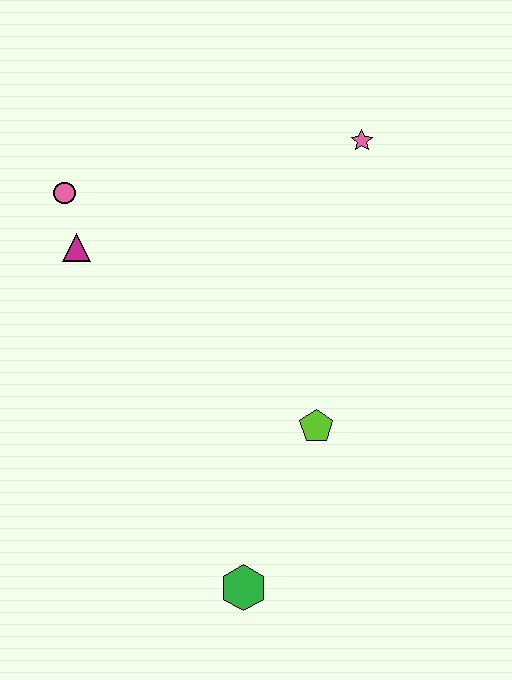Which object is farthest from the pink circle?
The green hexagon is farthest from the pink circle.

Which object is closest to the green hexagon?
The lime pentagon is closest to the green hexagon.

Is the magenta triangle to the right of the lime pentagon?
No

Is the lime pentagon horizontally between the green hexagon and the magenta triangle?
No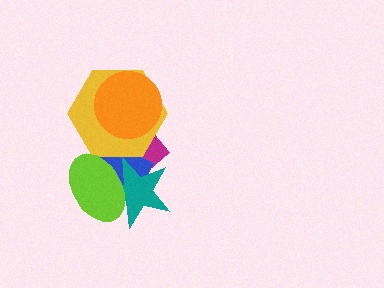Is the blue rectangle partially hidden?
Yes, it is partially covered by another shape.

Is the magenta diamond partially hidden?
Yes, it is partially covered by another shape.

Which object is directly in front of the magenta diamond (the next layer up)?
The blue rectangle is directly in front of the magenta diamond.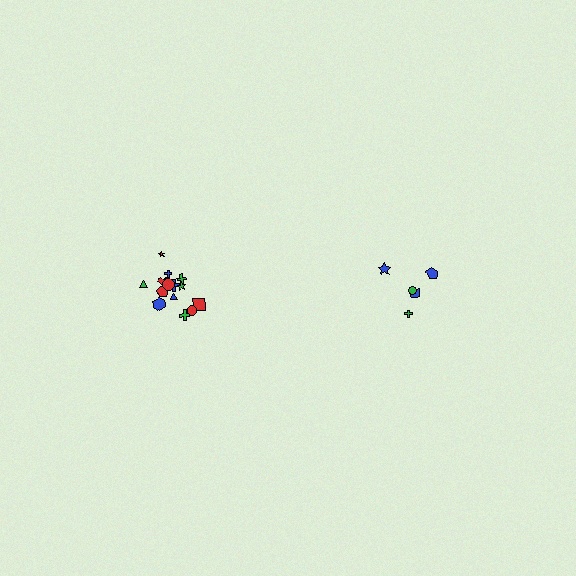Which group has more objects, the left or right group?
The left group.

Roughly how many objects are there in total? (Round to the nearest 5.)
Roughly 20 objects in total.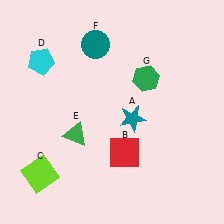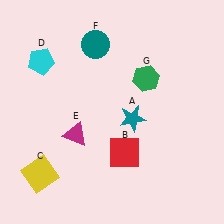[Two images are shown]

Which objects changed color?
C changed from lime to yellow. E changed from green to magenta.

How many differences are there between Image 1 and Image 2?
There are 2 differences between the two images.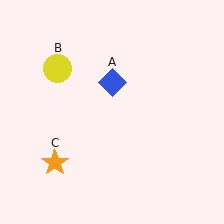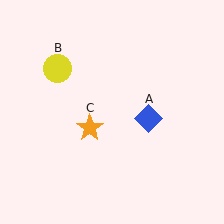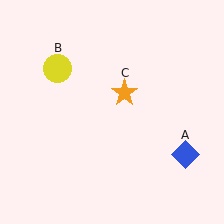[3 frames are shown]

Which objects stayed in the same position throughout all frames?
Yellow circle (object B) remained stationary.